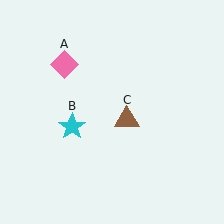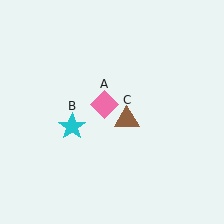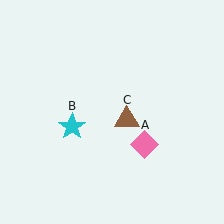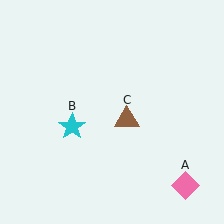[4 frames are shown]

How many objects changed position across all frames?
1 object changed position: pink diamond (object A).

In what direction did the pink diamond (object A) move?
The pink diamond (object A) moved down and to the right.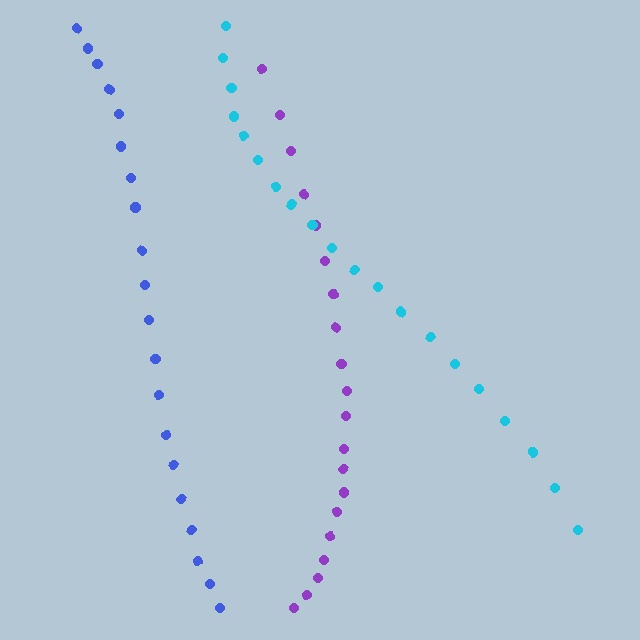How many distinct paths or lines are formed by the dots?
There are 3 distinct paths.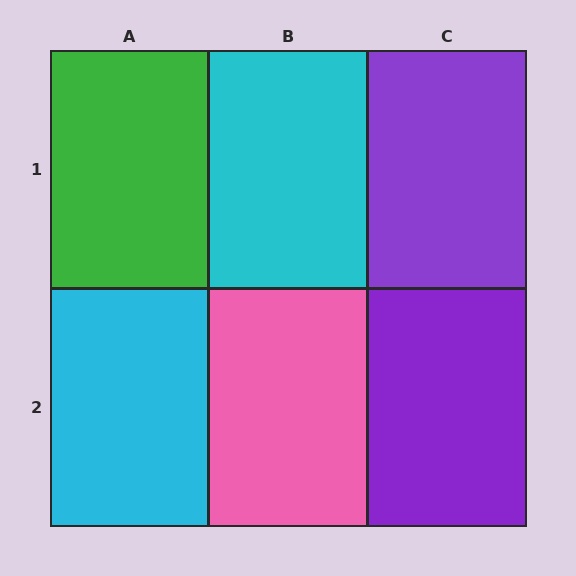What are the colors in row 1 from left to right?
Green, cyan, purple.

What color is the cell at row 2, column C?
Purple.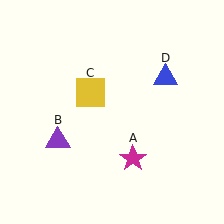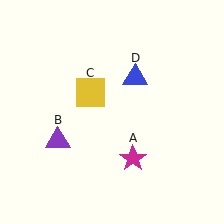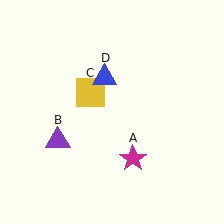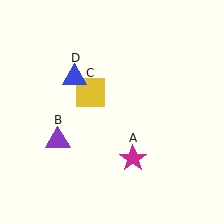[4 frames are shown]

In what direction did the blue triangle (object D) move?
The blue triangle (object D) moved left.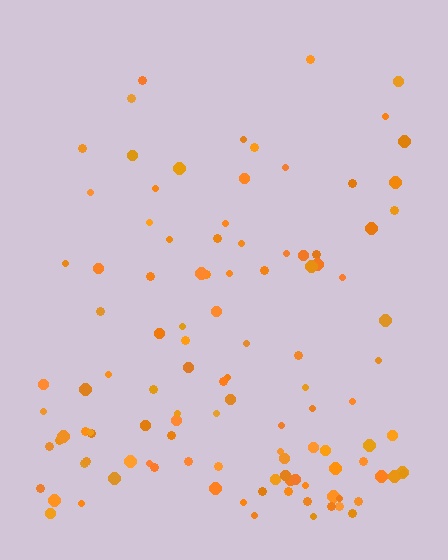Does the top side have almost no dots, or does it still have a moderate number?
Still a moderate number, just noticeably fewer than the bottom.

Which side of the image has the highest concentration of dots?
The bottom.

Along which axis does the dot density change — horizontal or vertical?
Vertical.